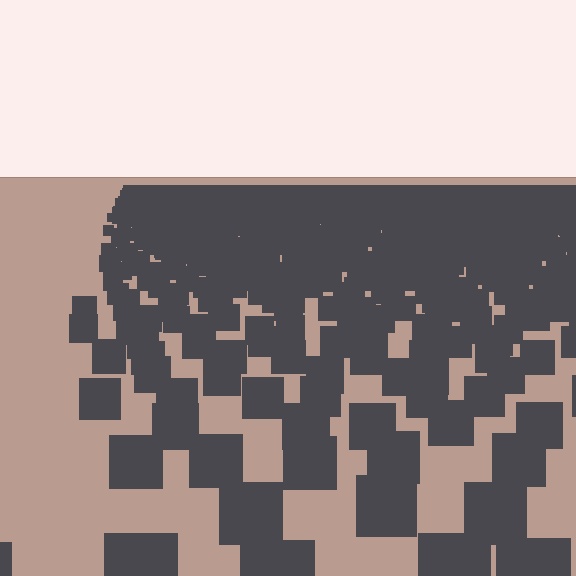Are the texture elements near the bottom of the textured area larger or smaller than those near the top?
Larger. Near the bottom, elements are closer to the viewer and appear at a bigger on-screen size.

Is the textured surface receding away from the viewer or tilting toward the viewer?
The surface is receding away from the viewer. Texture elements get smaller and denser toward the top.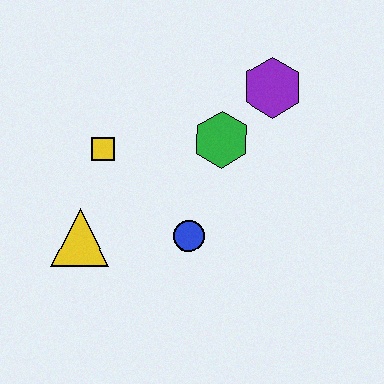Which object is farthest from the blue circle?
The purple hexagon is farthest from the blue circle.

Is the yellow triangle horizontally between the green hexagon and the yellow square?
No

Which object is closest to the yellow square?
The yellow triangle is closest to the yellow square.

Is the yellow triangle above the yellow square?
No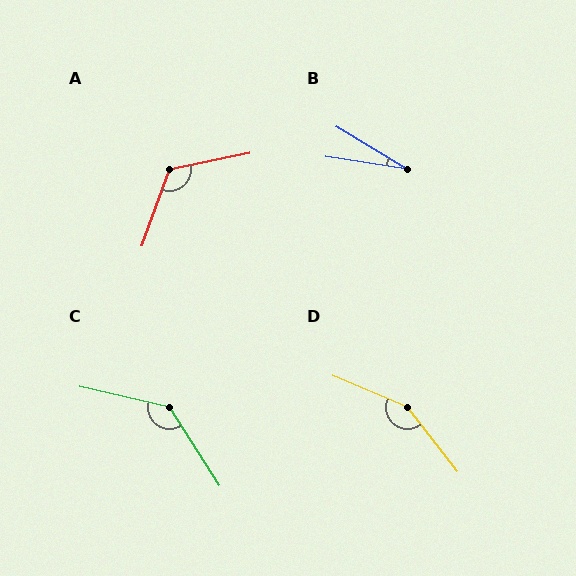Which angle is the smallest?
B, at approximately 22 degrees.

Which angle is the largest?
D, at approximately 151 degrees.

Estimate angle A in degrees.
Approximately 121 degrees.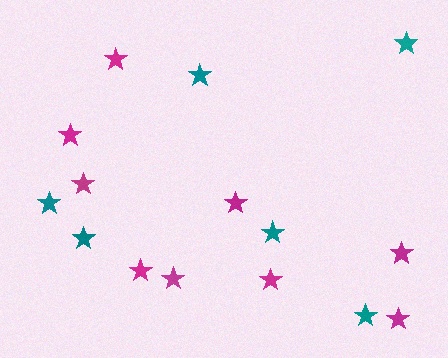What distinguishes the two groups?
There are 2 groups: one group of teal stars (6) and one group of magenta stars (9).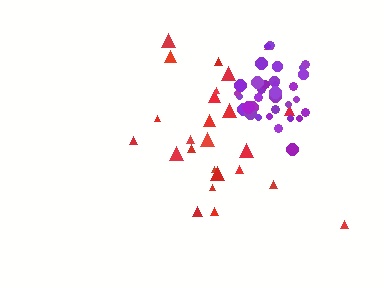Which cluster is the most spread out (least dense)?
Red.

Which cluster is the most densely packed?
Purple.